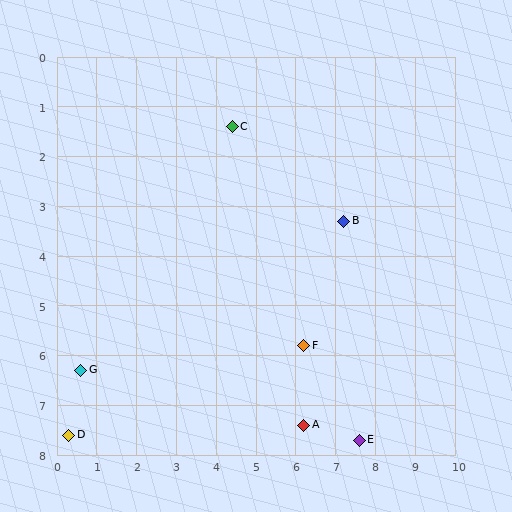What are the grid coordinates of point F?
Point F is at approximately (6.2, 5.8).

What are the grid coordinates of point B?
Point B is at approximately (7.2, 3.3).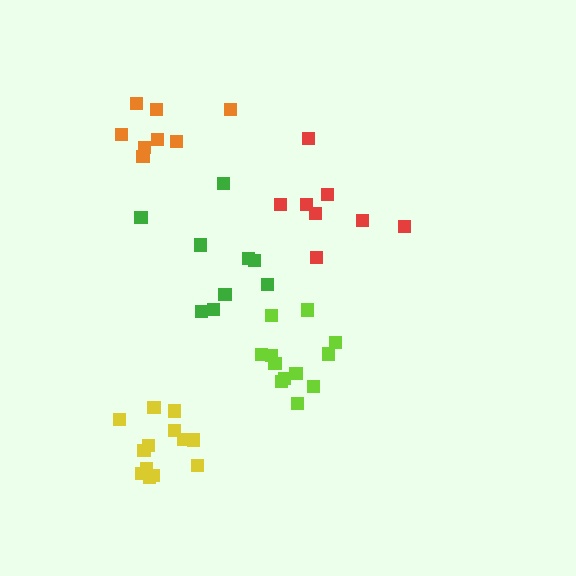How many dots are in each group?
Group 1: 13 dots, Group 2: 12 dots, Group 3: 8 dots, Group 4: 8 dots, Group 5: 9 dots (50 total).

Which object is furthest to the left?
The yellow cluster is leftmost.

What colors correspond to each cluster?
The clusters are colored: yellow, lime, orange, red, green.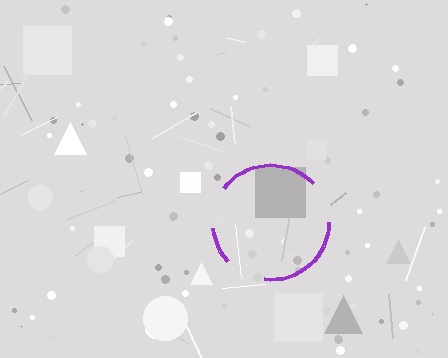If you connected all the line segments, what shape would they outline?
They would outline a circle.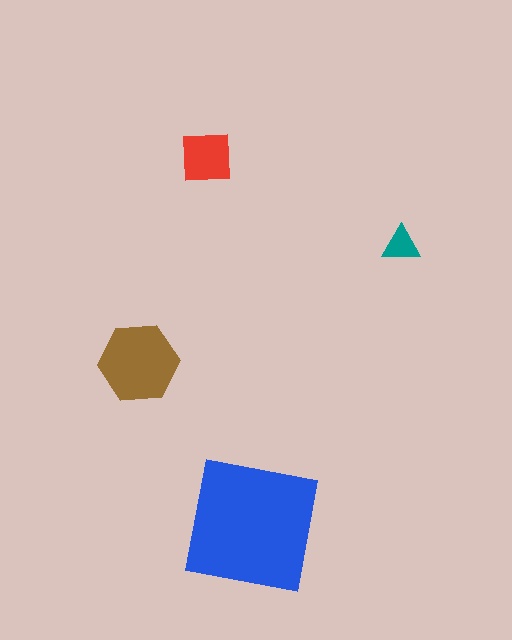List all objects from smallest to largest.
The teal triangle, the red square, the brown hexagon, the blue square.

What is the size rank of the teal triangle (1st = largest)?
4th.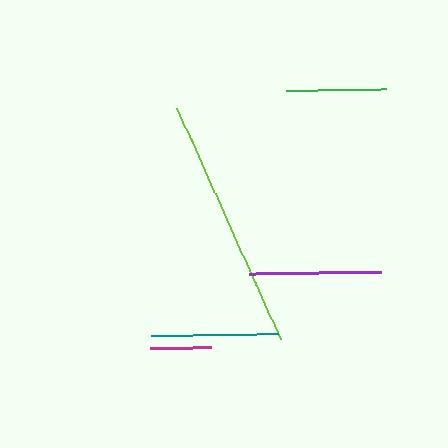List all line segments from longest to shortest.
From longest to shortest: lime, purple, teal, green, magenta.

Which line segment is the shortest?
The magenta line is the shortest at approximately 61 pixels.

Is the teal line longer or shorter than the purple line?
The purple line is longer than the teal line.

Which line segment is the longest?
The lime line is the longest at approximately 254 pixels.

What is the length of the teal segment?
The teal segment is approximately 127 pixels long.